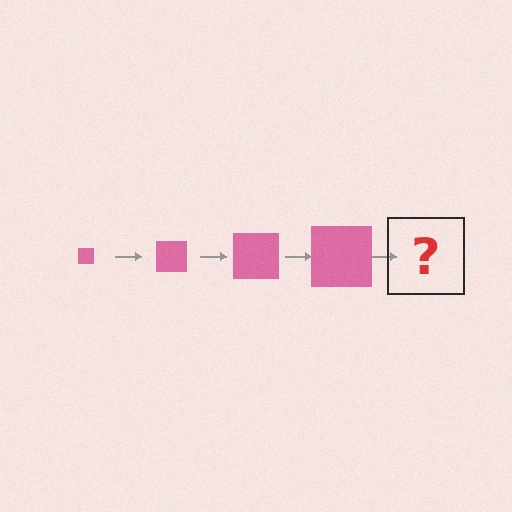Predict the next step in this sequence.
The next step is a pink square, larger than the previous one.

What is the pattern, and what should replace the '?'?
The pattern is that the square gets progressively larger each step. The '?' should be a pink square, larger than the previous one.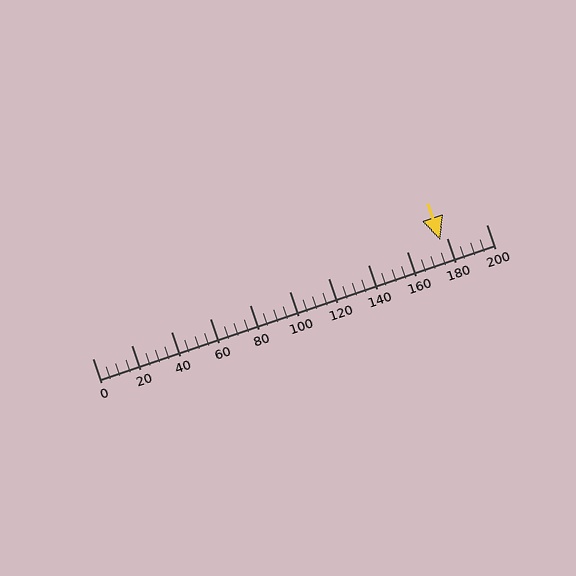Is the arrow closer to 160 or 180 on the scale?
The arrow is closer to 180.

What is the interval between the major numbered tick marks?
The major tick marks are spaced 20 units apart.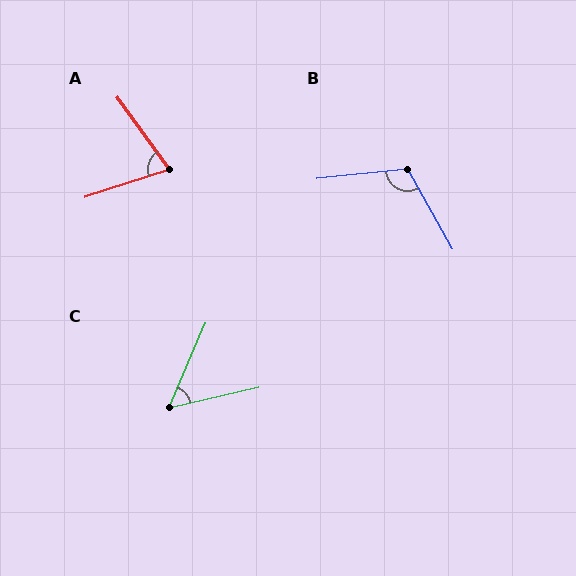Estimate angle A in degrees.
Approximately 72 degrees.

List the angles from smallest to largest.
C (54°), A (72°), B (113°).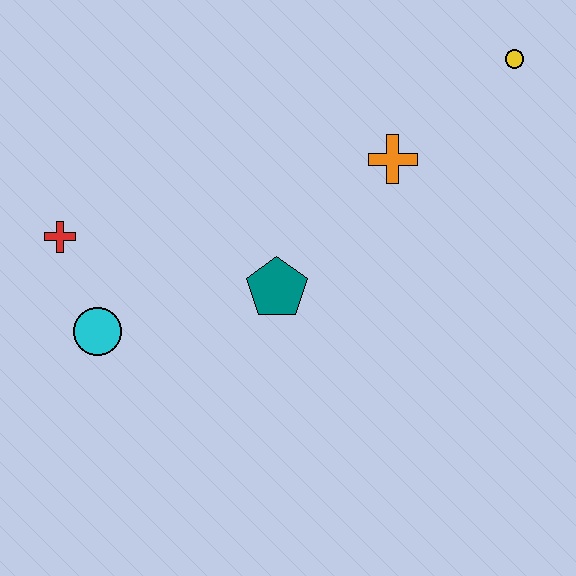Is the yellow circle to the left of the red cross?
No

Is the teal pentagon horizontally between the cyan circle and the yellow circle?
Yes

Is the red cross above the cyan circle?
Yes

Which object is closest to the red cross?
The cyan circle is closest to the red cross.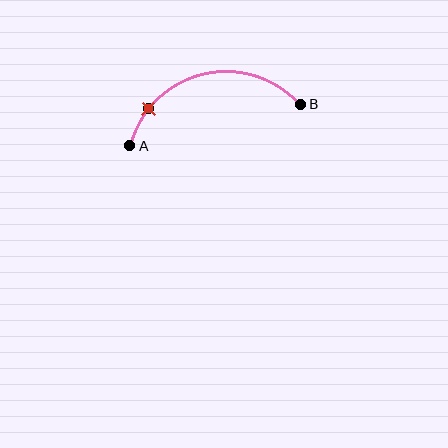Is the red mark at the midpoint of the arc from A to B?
No. The red mark lies on the arc but is closer to endpoint A. The arc midpoint would be at the point on the curve equidistant along the arc from both A and B.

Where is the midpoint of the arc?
The arc midpoint is the point on the curve farthest from the straight line joining A and B. It sits above that line.